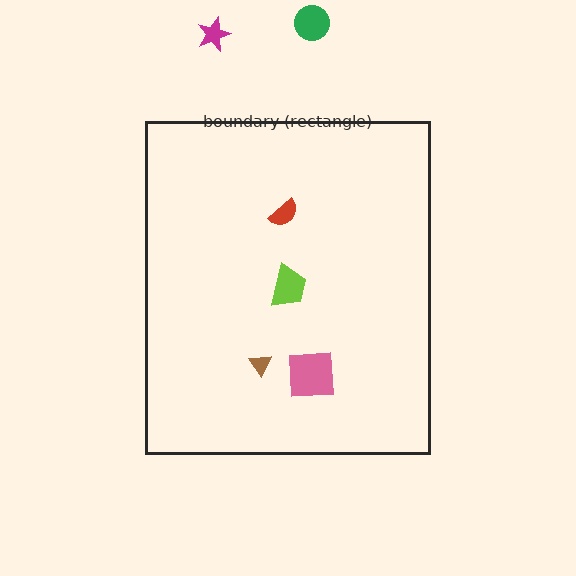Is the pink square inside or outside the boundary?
Inside.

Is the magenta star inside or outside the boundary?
Outside.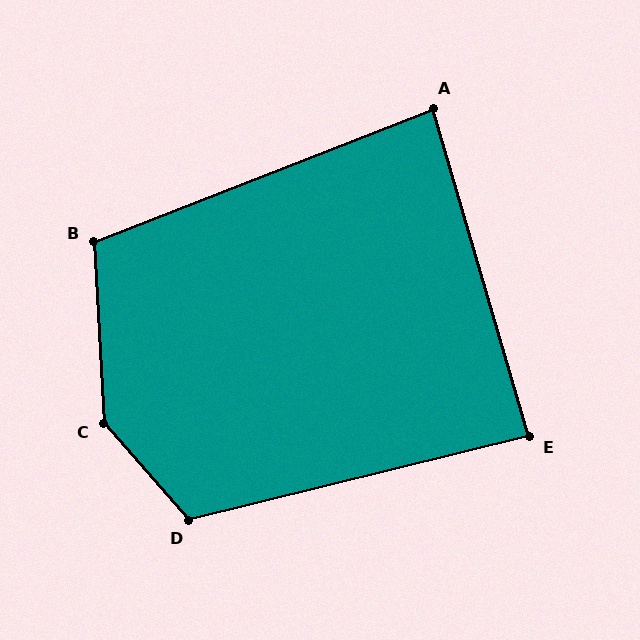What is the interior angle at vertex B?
Approximately 108 degrees (obtuse).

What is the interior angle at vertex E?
Approximately 87 degrees (approximately right).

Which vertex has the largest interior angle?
C, at approximately 142 degrees.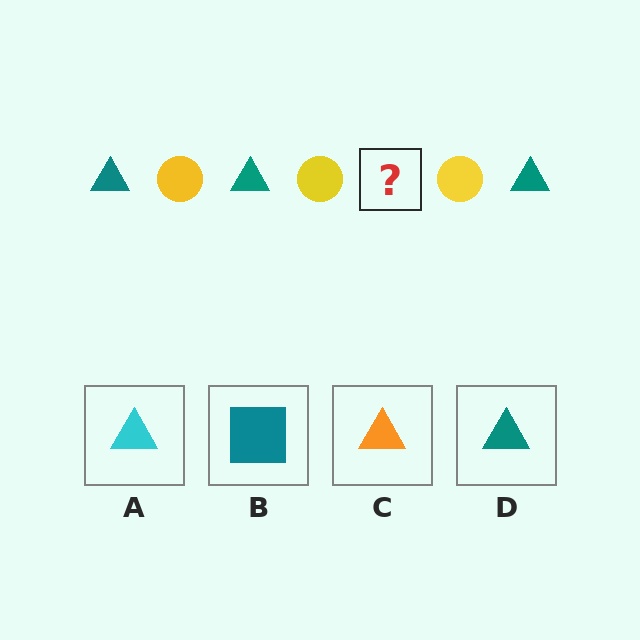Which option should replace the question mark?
Option D.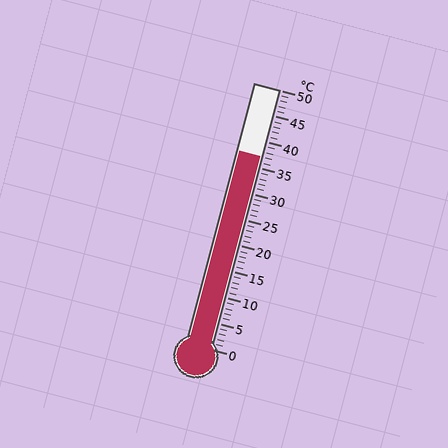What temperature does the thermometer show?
The thermometer shows approximately 37°C.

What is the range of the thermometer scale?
The thermometer scale ranges from 0°C to 50°C.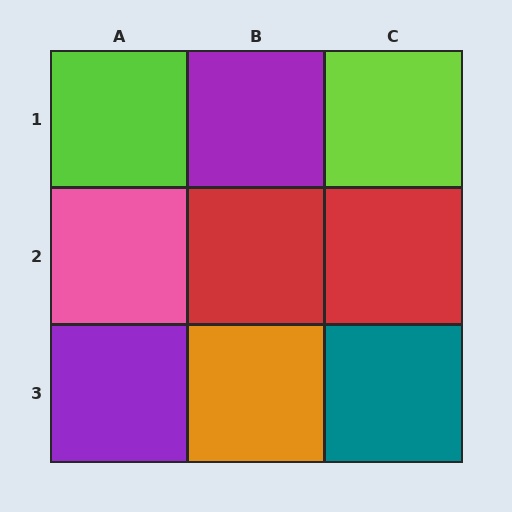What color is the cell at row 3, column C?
Teal.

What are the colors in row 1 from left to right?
Lime, purple, lime.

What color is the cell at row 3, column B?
Orange.